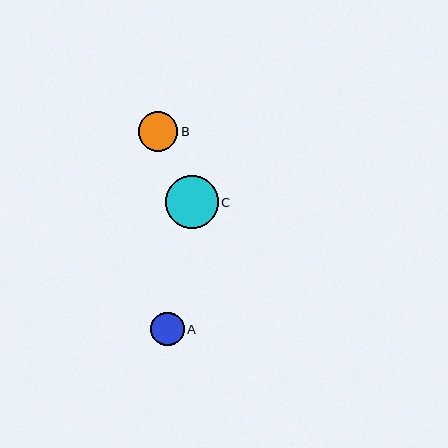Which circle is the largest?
Circle C is the largest with a size of approximately 53 pixels.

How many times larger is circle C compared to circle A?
Circle C is approximately 1.6 times the size of circle A.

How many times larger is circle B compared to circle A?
Circle B is approximately 1.2 times the size of circle A.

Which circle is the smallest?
Circle A is the smallest with a size of approximately 33 pixels.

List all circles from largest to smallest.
From largest to smallest: C, B, A.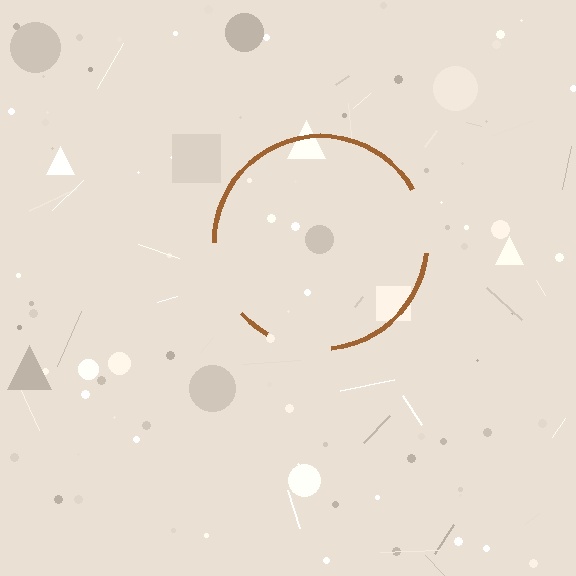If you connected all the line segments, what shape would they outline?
They would outline a circle.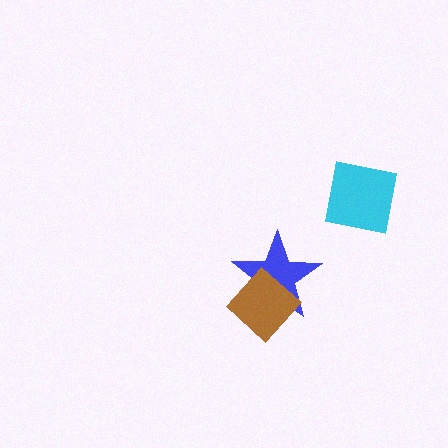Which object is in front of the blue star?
The brown diamond is in front of the blue star.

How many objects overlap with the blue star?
1 object overlaps with the blue star.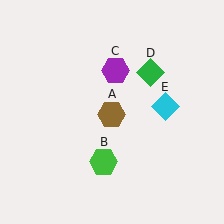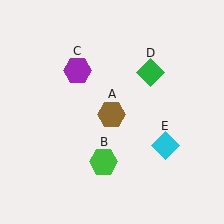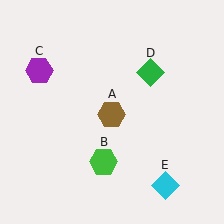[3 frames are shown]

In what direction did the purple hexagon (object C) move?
The purple hexagon (object C) moved left.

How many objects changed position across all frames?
2 objects changed position: purple hexagon (object C), cyan diamond (object E).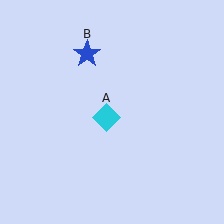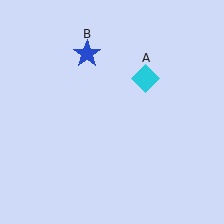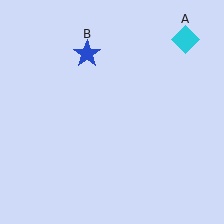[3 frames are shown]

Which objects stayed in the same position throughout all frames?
Blue star (object B) remained stationary.